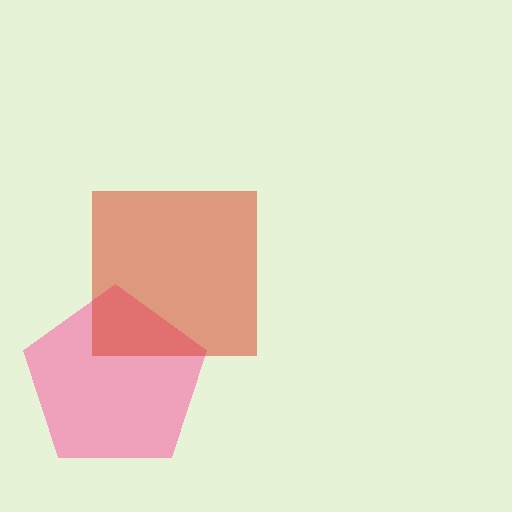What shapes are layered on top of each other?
The layered shapes are: a pink pentagon, a red square.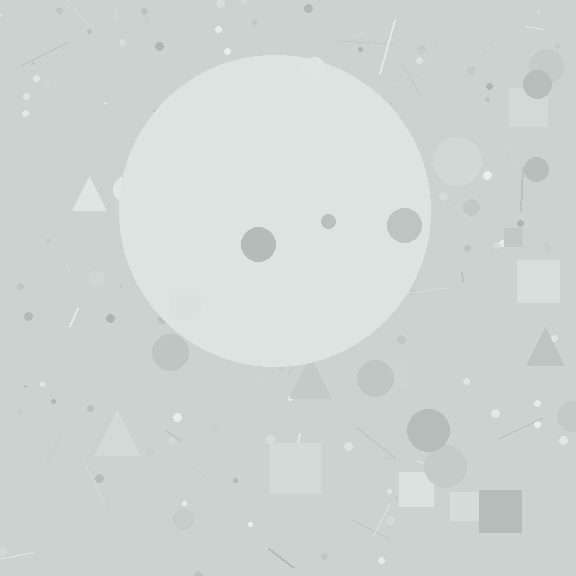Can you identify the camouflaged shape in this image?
The camouflaged shape is a circle.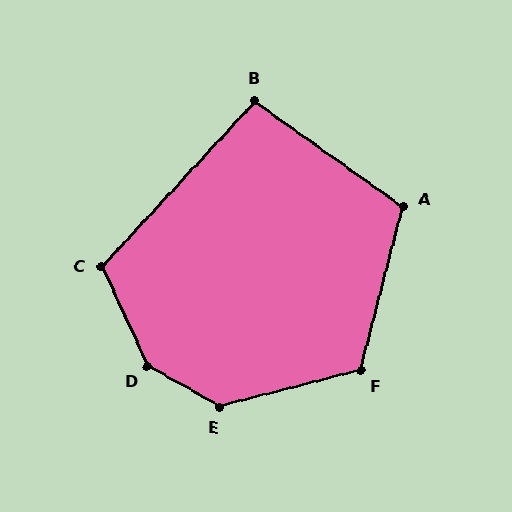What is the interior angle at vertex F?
Approximately 119 degrees (obtuse).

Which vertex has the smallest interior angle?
B, at approximately 97 degrees.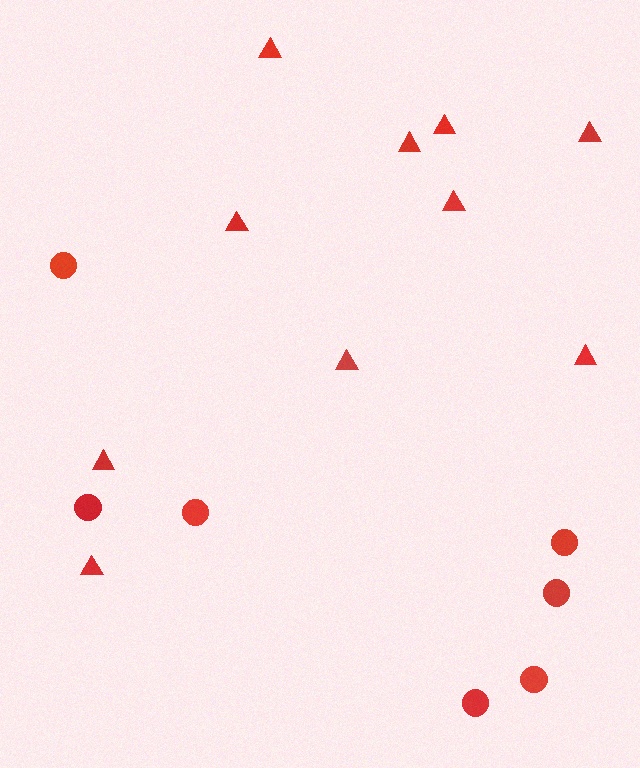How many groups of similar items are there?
There are 2 groups: one group of triangles (10) and one group of circles (7).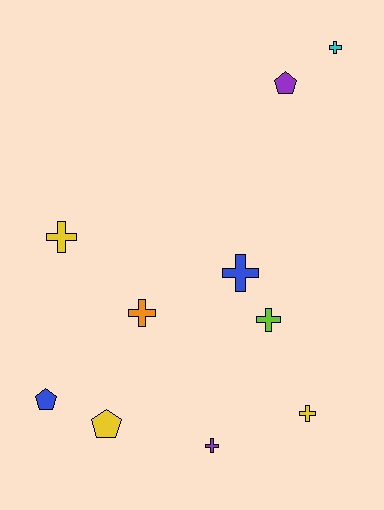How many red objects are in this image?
There are no red objects.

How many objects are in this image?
There are 10 objects.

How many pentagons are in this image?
There are 3 pentagons.